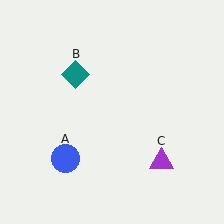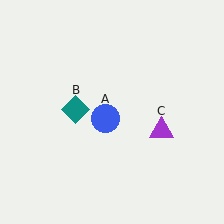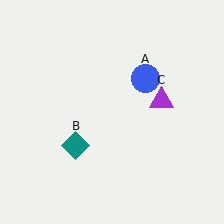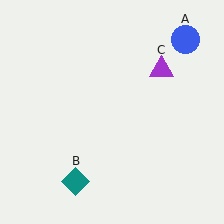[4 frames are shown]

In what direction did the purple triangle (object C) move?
The purple triangle (object C) moved up.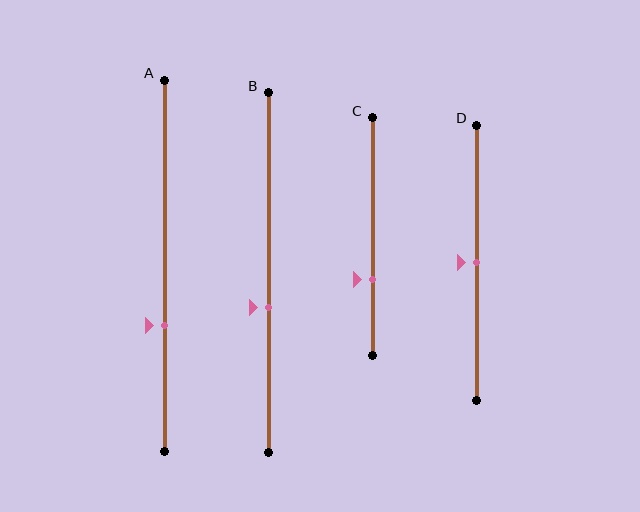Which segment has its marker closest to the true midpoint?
Segment D has its marker closest to the true midpoint.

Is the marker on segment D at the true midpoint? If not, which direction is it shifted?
Yes, the marker on segment D is at the true midpoint.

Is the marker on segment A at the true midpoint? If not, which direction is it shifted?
No, the marker on segment A is shifted downward by about 16% of the segment length.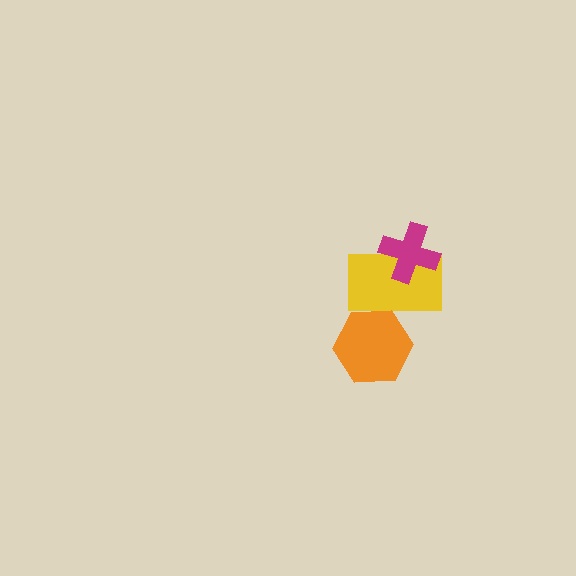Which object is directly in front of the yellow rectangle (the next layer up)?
The magenta cross is directly in front of the yellow rectangle.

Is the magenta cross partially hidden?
No, no other shape covers it.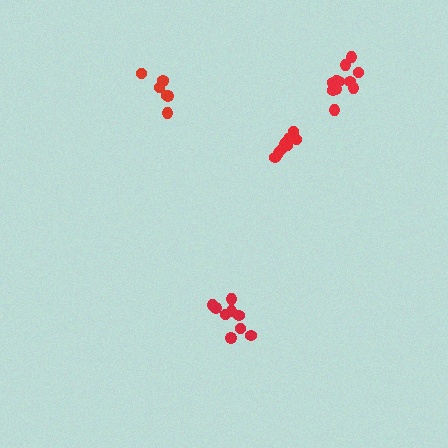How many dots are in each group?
Group 1: 8 dots, Group 2: 12 dots, Group 3: 7 dots, Group 4: 9 dots (36 total).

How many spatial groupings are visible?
There are 4 spatial groupings.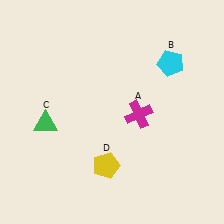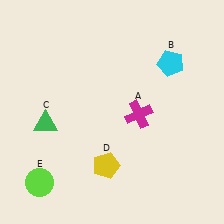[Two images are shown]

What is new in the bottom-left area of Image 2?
A lime circle (E) was added in the bottom-left area of Image 2.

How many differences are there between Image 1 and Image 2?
There is 1 difference between the two images.